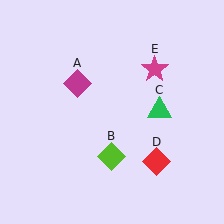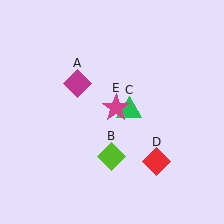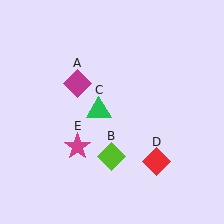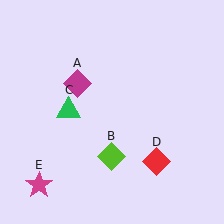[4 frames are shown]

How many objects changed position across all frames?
2 objects changed position: green triangle (object C), magenta star (object E).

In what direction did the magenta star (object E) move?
The magenta star (object E) moved down and to the left.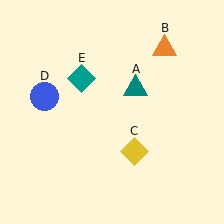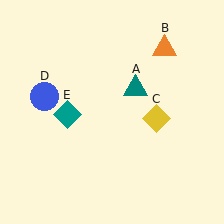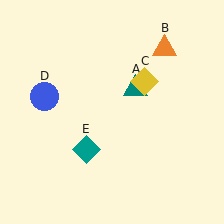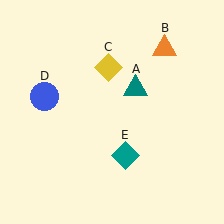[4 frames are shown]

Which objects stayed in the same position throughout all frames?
Teal triangle (object A) and orange triangle (object B) and blue circle (object D) remained stationary.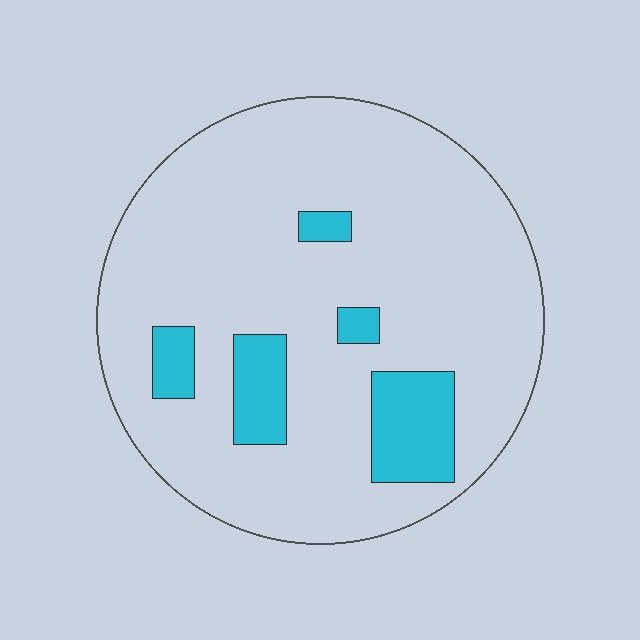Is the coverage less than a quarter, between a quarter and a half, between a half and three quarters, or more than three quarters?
Less than a quarter.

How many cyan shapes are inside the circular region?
5.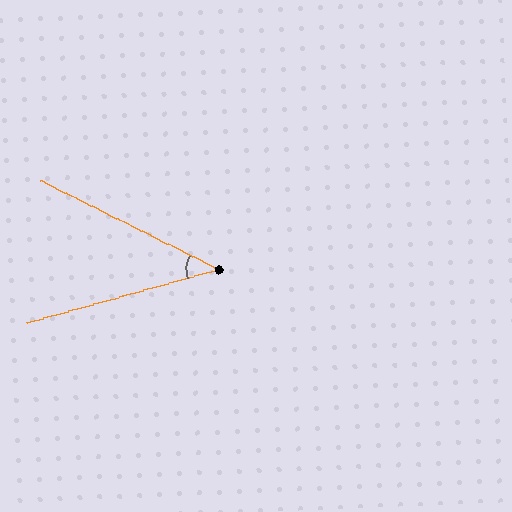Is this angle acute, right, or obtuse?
It is acute.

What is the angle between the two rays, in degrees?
Approximately 42 degrees.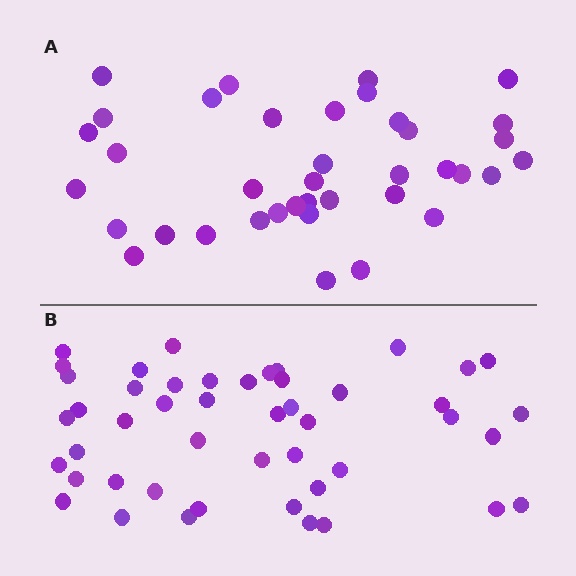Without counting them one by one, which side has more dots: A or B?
Region B (the bottom region) has more dots.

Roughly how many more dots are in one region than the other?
Region B has roughly 8 or so more dots than region A.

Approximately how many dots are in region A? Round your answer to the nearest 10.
About 40 dots. (The exact count is 38, which rounds to 40.)